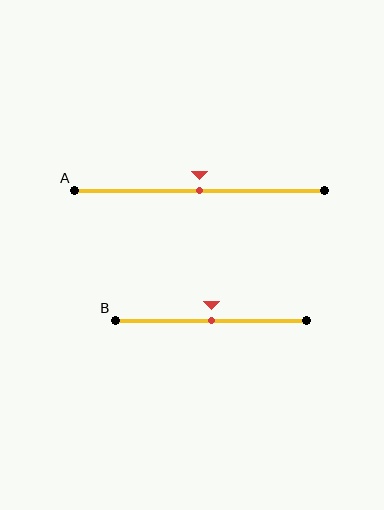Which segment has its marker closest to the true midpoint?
Segment A has its marker closest to the true midpoint.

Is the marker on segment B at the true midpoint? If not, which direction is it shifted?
Yes, the marker on segment B is at the true midpoint.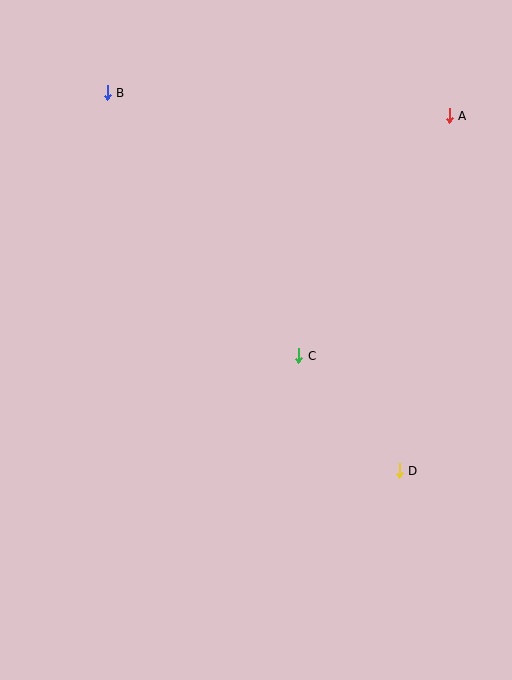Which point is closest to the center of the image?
Point C at (299, 356) is closest to the center.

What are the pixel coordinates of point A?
Point A is at (449, 116).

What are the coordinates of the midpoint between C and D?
The midpoint between C and D is at (349, 413).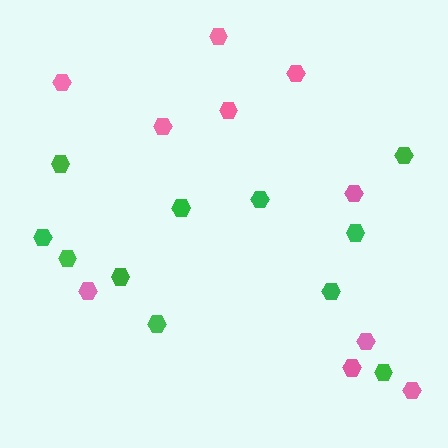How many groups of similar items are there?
There are 2 groups: one group of pink hexagons (10) and one group of green hexagons (11).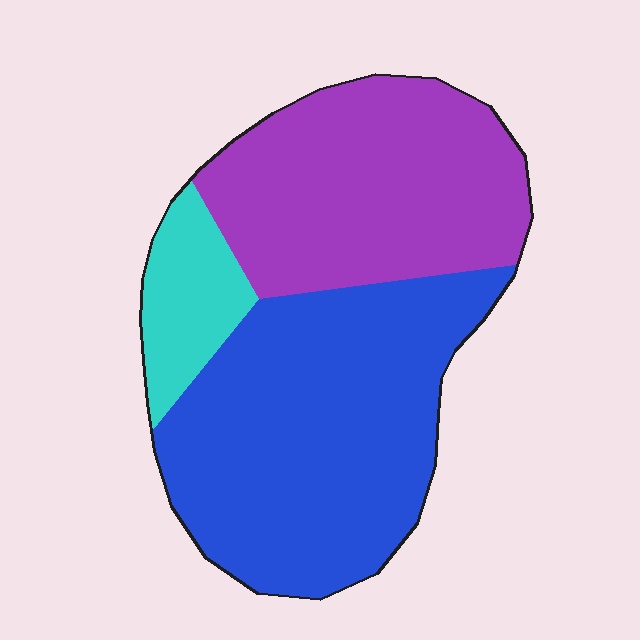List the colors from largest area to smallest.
From largest to smallest: blue, purple, cyan.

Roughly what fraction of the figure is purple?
Purple takes up between a third and a half of the figure.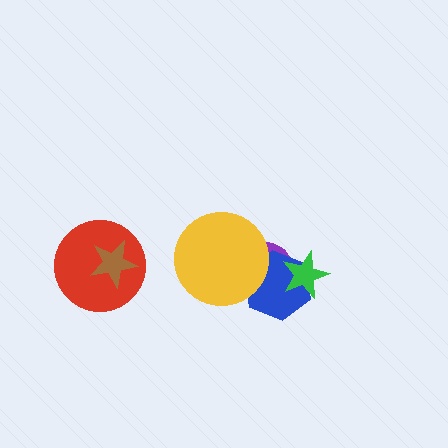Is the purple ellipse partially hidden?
Yes, it is partially covered by another shape.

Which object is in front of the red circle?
The brown star is in front of the red circle.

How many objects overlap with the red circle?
1 object overlaps with the red circle.